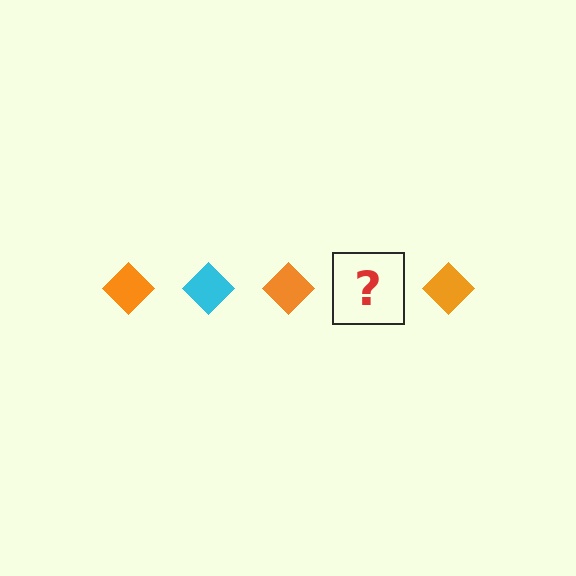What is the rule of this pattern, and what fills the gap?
The rule is that the pattern cycles through orange, cyan diamonds. The gap should be filled with a cyan diamond.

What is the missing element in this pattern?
The missing element is a cyan diamond.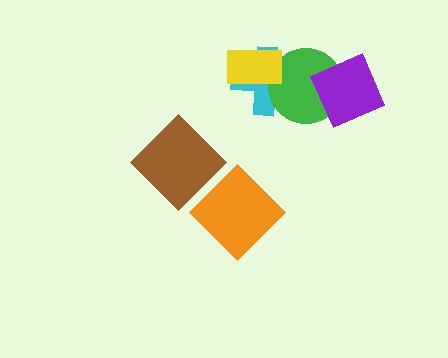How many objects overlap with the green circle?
3 objects overlap with the green circle.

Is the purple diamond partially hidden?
No, no other shape covers it.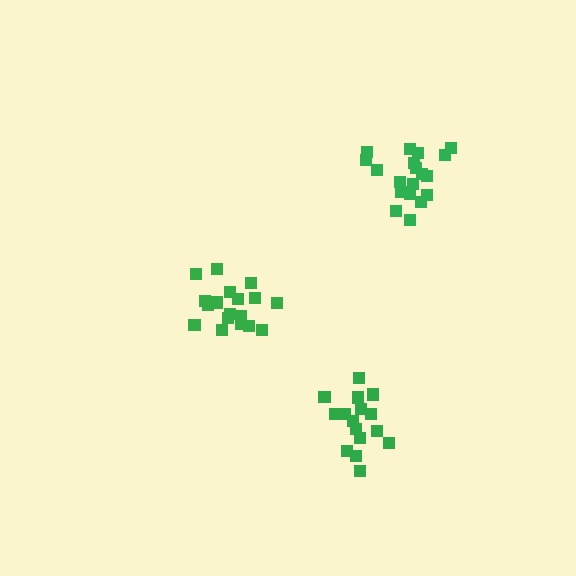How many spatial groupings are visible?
There are 3 spatial groupings.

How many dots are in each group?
Group 1: 18 dots, Group 2: 16 dots, Group 3: 19 dots (53 total).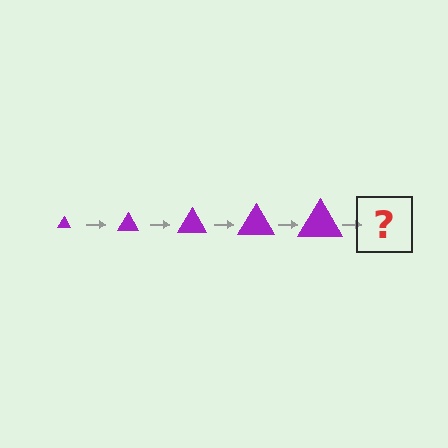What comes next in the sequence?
The next element should be a purple triangle, larger than the previous one.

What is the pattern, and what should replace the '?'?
The pattern is that the triangle gets progressively larger each step. The '?' should be a purple triangle, larger than the previous one.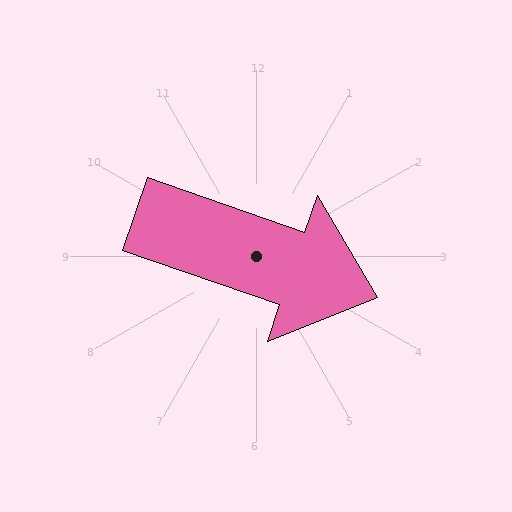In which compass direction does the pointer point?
East.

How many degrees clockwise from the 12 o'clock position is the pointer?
Approximately 109 degrees.